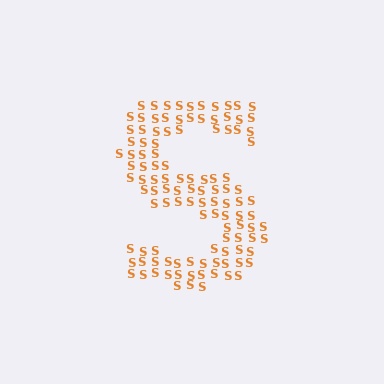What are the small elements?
The small elements are letter S's.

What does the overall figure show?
The overall figure shows the letter S.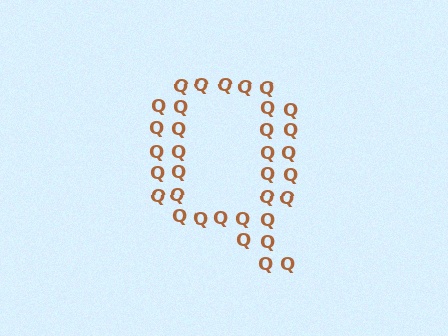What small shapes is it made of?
It is made of small letter Q's.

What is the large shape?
The large shape is the letter Q.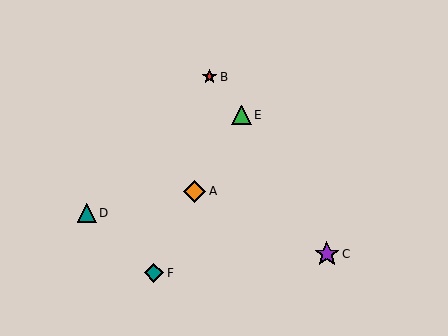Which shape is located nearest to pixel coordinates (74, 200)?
The teal triangle (labeled D) at (87, 213) is nearest to that location.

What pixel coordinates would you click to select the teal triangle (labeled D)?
Click at (87, 213) to select the teal triangle D.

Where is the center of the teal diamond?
The center of the teal diamond is at (154, 273).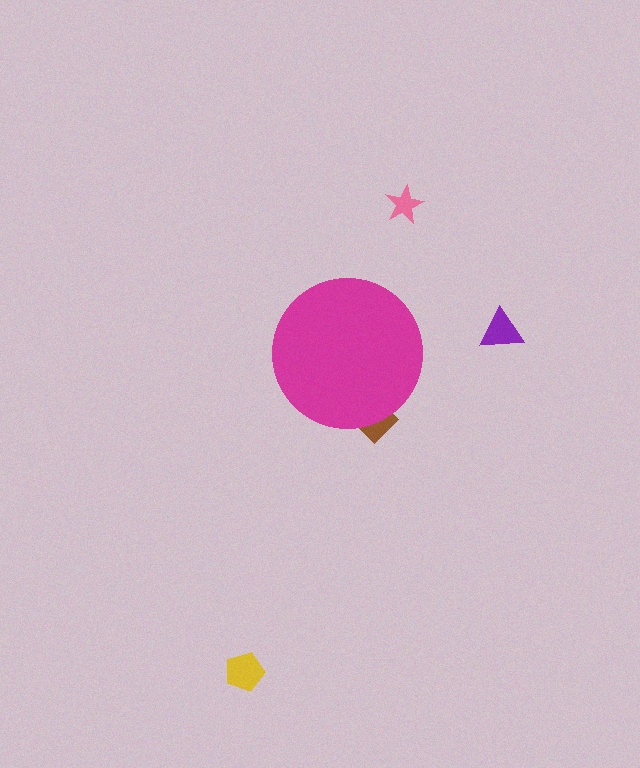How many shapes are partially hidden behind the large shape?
1 shape is partially hidden.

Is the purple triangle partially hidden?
No, the purple triangle is fully visible.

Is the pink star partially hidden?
No, the pink star is fully visible.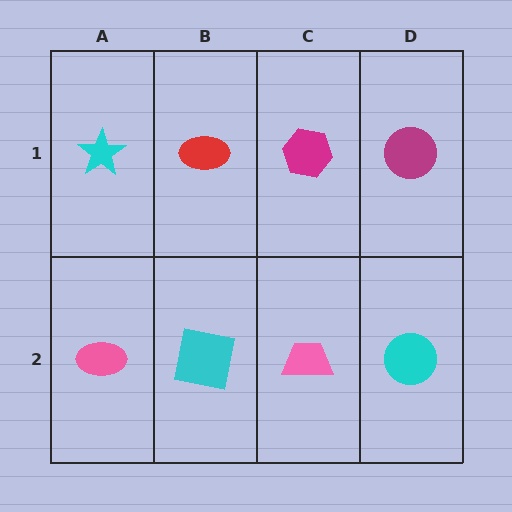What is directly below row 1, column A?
A pink ellipse.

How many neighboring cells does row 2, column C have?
3.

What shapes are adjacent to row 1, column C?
A pink trapezoid (row 2, column C), a red ellipse (row 1, column B), a magenta circle (row 1, column D).